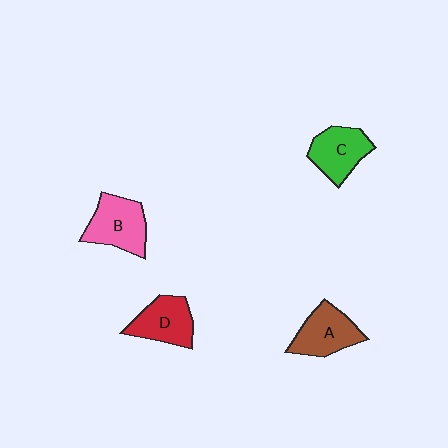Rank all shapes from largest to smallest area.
From largest to smallest: B (pink), A (brown), D (red), C (green).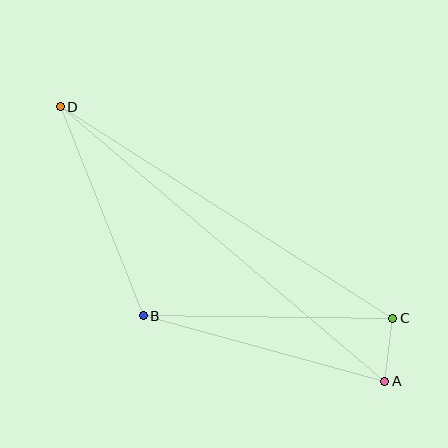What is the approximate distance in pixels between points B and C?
The distance between B and C is approximately 250 pixels.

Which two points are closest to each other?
Points A and C are closest to each other.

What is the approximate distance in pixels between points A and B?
The distance between A and B is approximately 250 pixels.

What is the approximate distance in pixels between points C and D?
The distance between C and D is approximately 394 pixels.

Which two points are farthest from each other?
Points A and D are farthest from each other.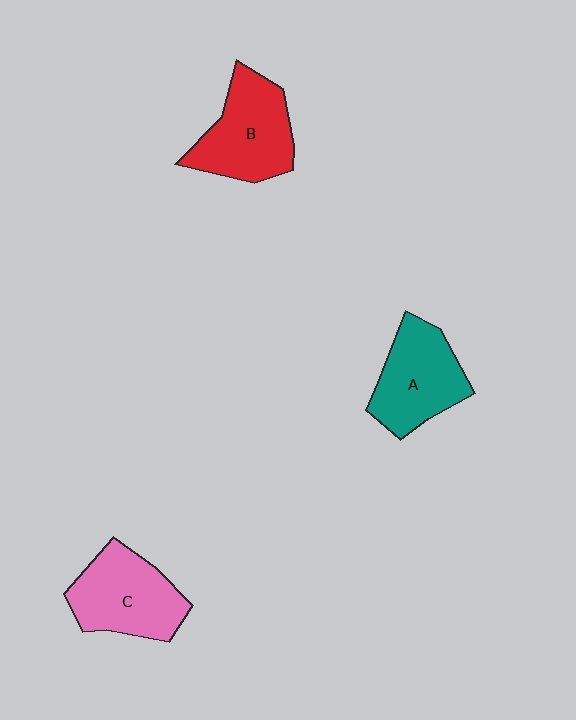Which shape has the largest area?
Shape B (red).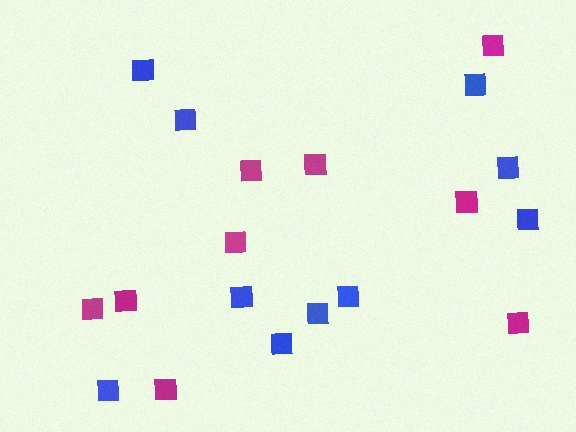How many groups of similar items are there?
There are 2 groups: one group of magenta squares (9) and one group of blue squares (10).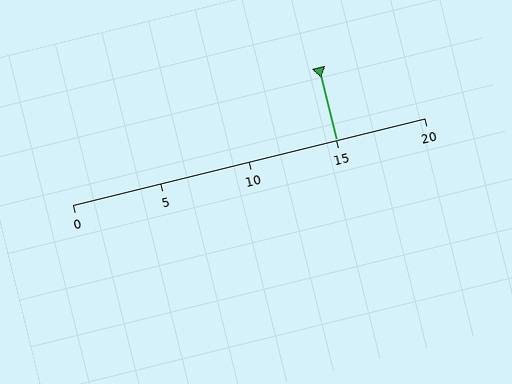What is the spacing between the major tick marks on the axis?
The major ticks are spaced 5 apart.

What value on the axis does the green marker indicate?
The marker indicates approximately 15.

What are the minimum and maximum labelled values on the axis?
The axis runs from 0 to 20.